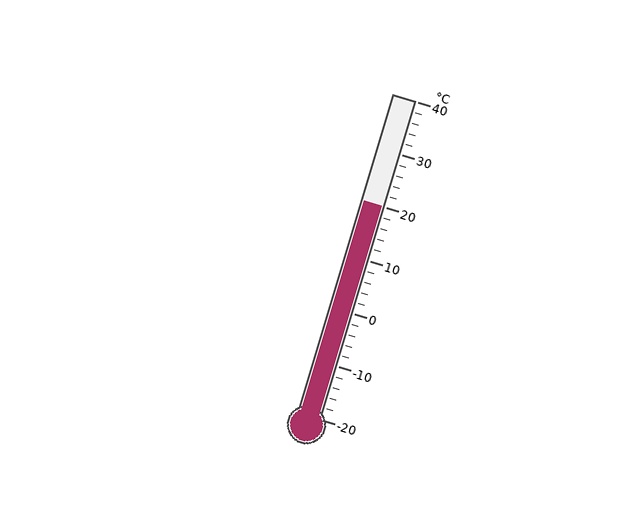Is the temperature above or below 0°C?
The temperature is above 0°C.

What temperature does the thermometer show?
The thermometer shows approximately 20°C.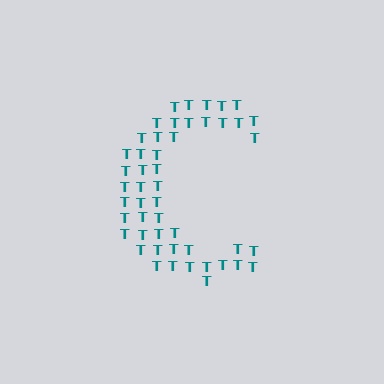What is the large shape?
The large shape is the letter C.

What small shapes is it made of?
It is made of small letter T's.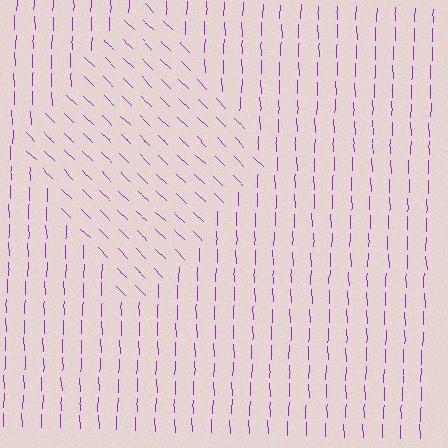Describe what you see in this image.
The image is filled with small purple line segments. A diamond region in the image has lines oriented differently from the surrounding lines, creating a visible texture boundary.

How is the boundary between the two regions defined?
The boundary is defined purely by a change in line orientation (approximately 45 degrees difference). All lines are the same color and thickness.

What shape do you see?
I see a diamond.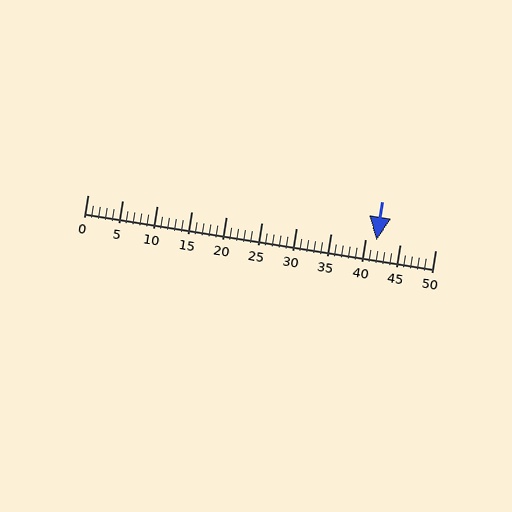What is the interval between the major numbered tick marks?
The major tick marks are spaced 5 units apart.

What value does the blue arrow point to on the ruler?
The blue arrow points to approximately 42.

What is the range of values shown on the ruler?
The ruler shows values from 0 to 50.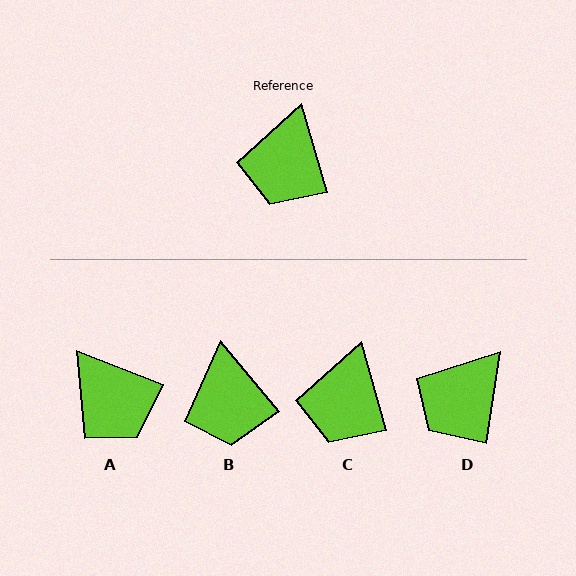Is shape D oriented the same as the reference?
No, it is off by about 24 degrees.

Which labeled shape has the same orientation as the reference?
C.